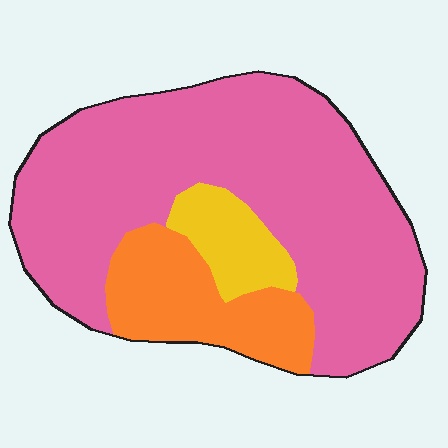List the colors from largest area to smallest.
From largest to smallest: pink, orange, yellow.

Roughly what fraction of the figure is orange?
Orange takes up about one fifth (1/5) of the figure.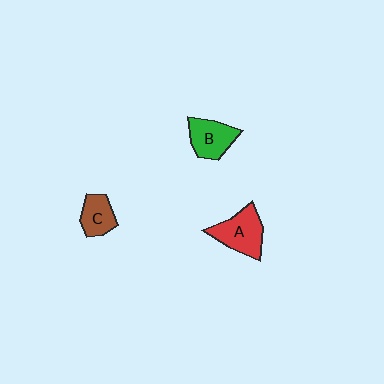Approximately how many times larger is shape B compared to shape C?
Approximately 1.3 times.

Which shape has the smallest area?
Shape C (brown).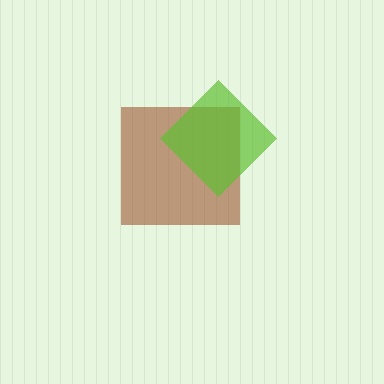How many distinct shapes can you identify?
There are 2 distinct shapes: a brown square, a lime diamond.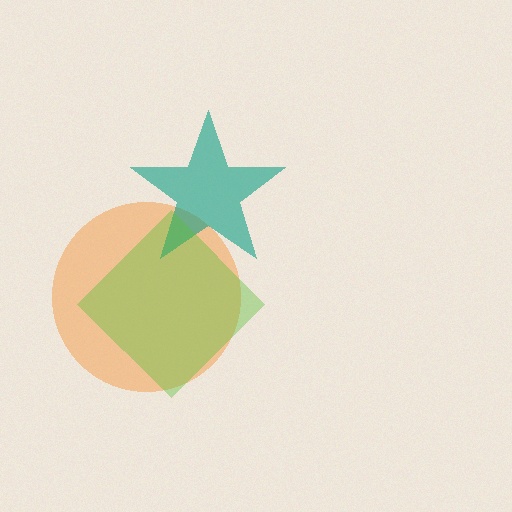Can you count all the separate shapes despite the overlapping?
Yes, there are 3 separate shapes.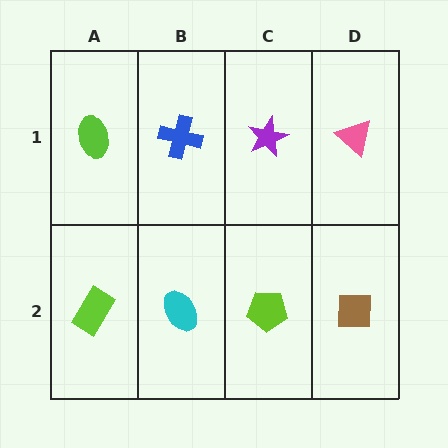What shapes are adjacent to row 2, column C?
A purple star (row 1, column C), a cyan ellipse (row 2, column B), a brown square (row 2, column D).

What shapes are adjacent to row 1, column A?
A lime rectangle (row 2, column A), a blue cross (row 1, column B).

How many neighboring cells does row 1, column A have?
2.